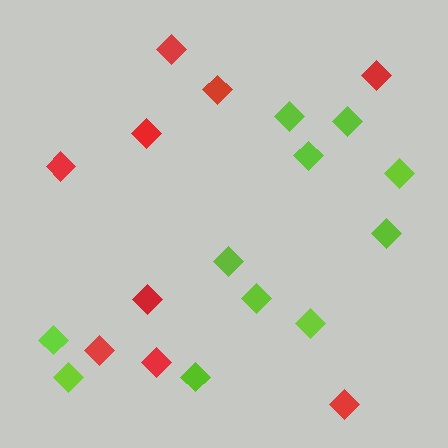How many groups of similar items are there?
There are 2 groups: one group of red diamonds (9) and one group of lime diamonds (11).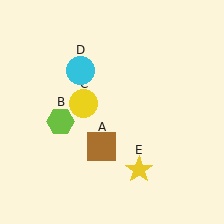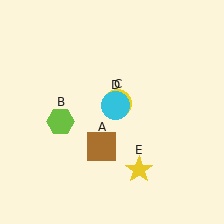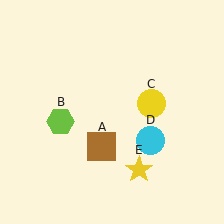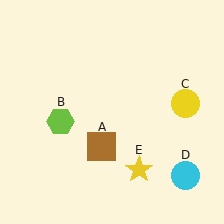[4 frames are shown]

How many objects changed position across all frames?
2 objects changed position: yellow circle (object C), cyan circle (object D).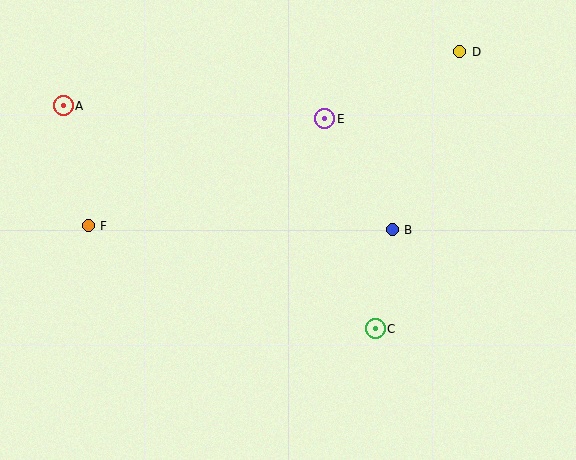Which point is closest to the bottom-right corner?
Point C is closest to the bottom-right corner.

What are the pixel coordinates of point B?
Point B is at (392, 230).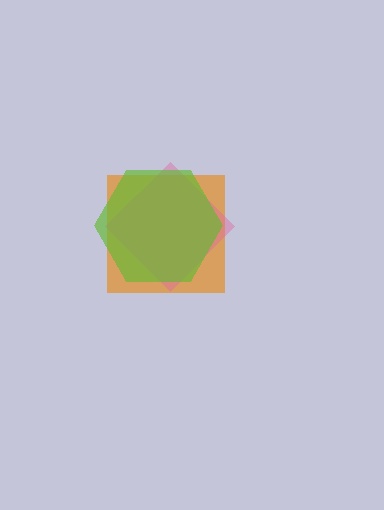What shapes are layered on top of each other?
The layered shapes are: an orange square, a pink diamond, a lime hexagon.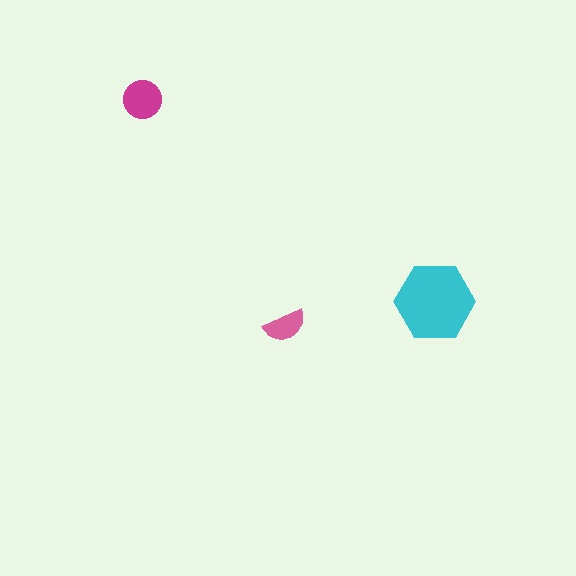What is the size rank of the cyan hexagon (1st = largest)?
1st.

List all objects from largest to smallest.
The cyan hexagon, the magenta circle, the pink semicircle.